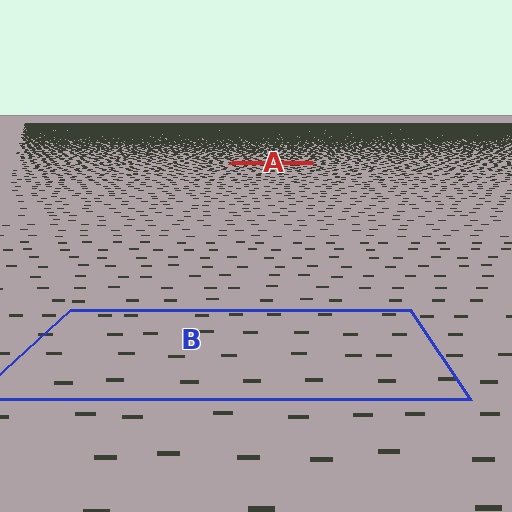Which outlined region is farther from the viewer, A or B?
Region A is farther from the viewer — the texture elements inside it appear smaller and more densely packed.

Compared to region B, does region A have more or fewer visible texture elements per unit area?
Region A has more texture elements per unit area — they are packed more densely because it is farther away.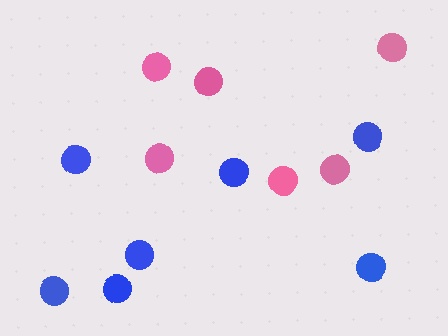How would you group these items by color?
There are 2 groups: one group of pink circles (6) and one group of blue circles (7).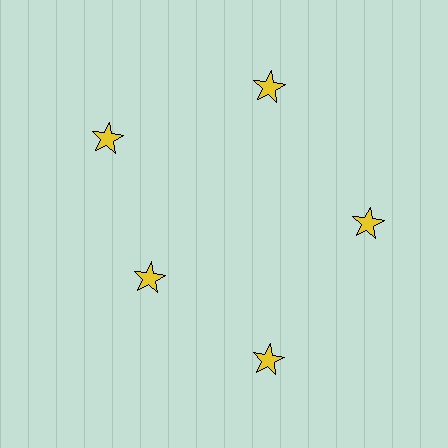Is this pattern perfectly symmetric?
No. The 5 yellow stars are arranged in a ring, but one element near the 8 o'clock position is pulled inward toward the center, breaking the 5-fold rotational symmetry.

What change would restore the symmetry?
The symmetry would be restored by moving it outward, back onto the ring so that all 5 stars sit at equal angles and equal distance from the center.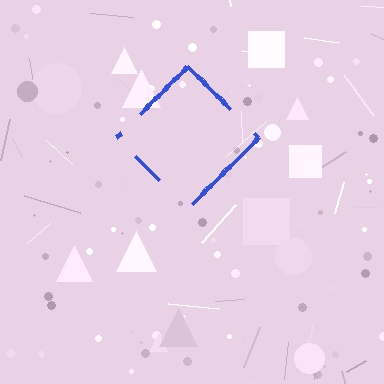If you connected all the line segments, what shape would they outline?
They would outline a diamond.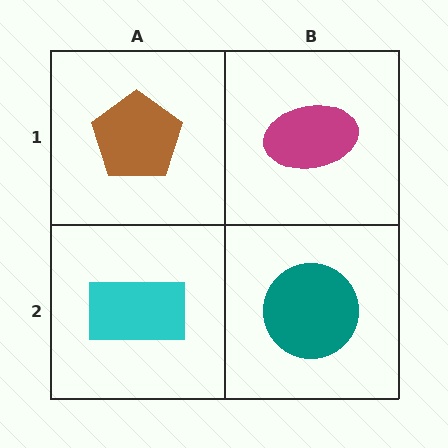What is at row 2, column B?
A teal circle.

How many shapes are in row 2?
2 shapes.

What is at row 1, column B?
A magenta ellipse.